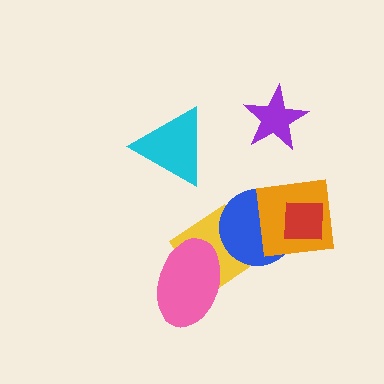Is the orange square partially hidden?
Yes, it is partially covered by another shape.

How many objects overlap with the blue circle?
3 objects overlap with the blue circle.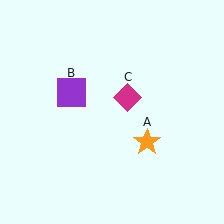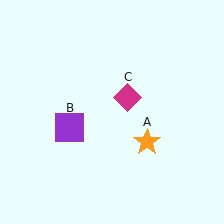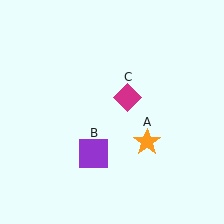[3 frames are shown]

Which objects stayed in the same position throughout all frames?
Orange star (object A) and magenta diamond (object C) remained stationary.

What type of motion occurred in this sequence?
The purple square (object B) rotated counterclockwise around the center of the scene.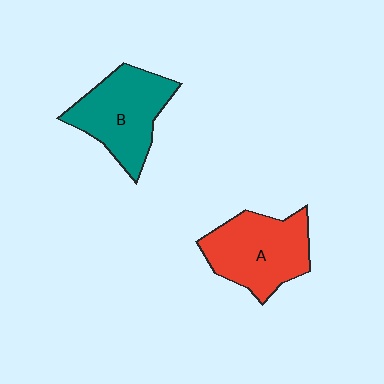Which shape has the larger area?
Shape A (red).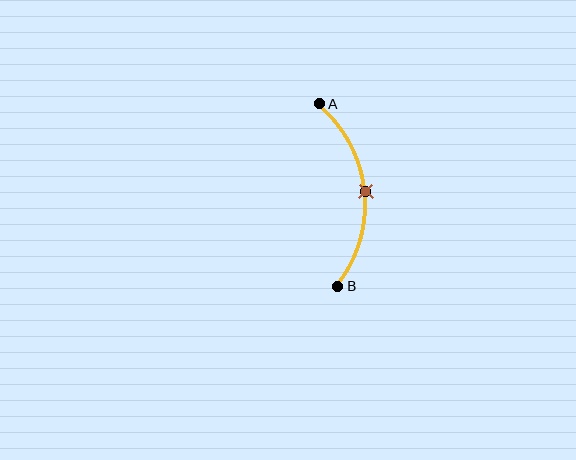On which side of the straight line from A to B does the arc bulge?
The arc bulges to the right of the straight line connecting A and B.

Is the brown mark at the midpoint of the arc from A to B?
Yes. The brown mark lies on the arc at equal arc-length from both A and B — it is the arc midpoint.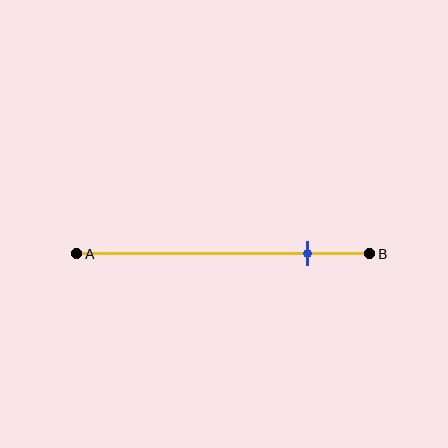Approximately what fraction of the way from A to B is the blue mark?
The blue mark is approximately 80% of the way from A to B.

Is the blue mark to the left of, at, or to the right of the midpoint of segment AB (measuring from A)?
The blue mark is to the right of the midpoint of segment AB.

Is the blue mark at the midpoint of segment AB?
No, the mark is at about 80% from A, not at the 50% midpoint.